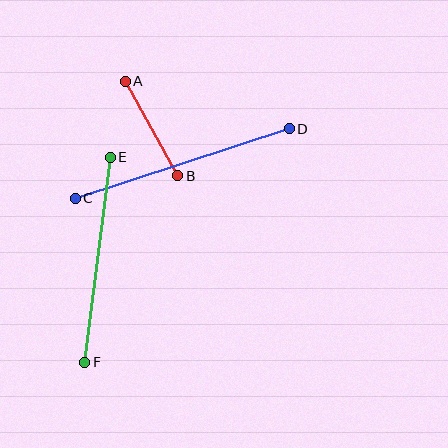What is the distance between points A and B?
The distance is approximately 108 pixels.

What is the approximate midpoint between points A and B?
The midpoint is at approximately (152, 129) pixels.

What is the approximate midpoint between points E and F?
The midpoint is at approximately (97, 260) pixels.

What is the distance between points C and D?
The distance is approximately 225 pixels.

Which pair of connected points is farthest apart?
Points C and D are farthest apart.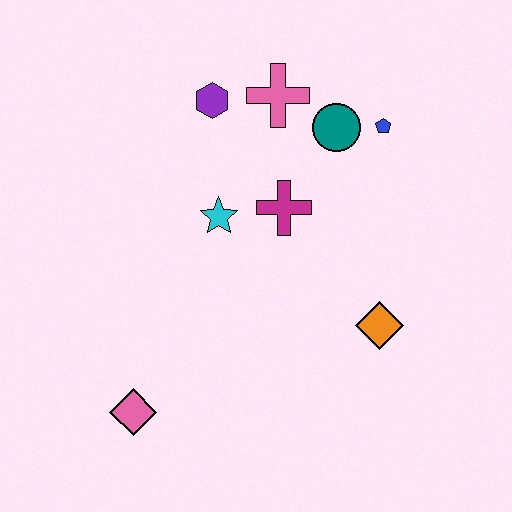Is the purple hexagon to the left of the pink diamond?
No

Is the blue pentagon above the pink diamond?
Yes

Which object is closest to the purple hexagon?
The pink cross is closest to the purple hexagon.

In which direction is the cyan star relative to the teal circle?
The cyan star is to the left of the teal circle.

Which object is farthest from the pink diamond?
The blue pentagon is farthest from the pink diamond.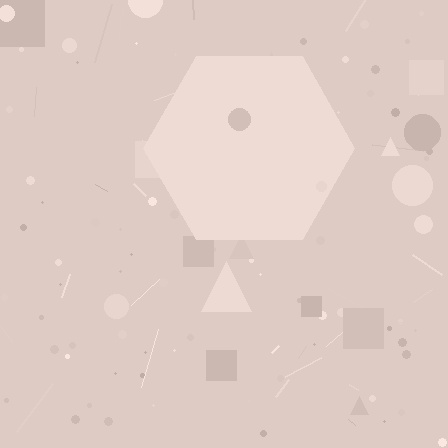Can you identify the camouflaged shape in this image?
The camouflaged shape is a hexagon.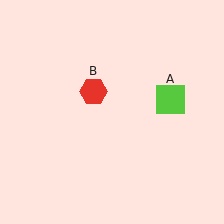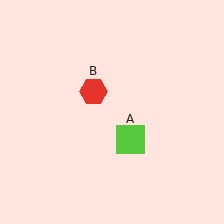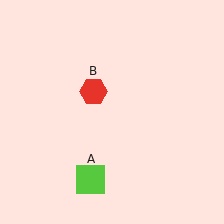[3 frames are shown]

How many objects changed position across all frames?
1 object changed position: lime square (object A).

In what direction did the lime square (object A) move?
The lime square (object A) moved down and to the left.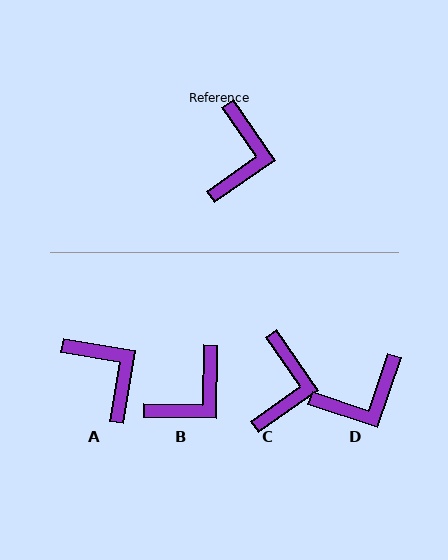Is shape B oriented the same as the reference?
No, it is off by about 36 degrees.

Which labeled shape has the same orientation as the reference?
C.